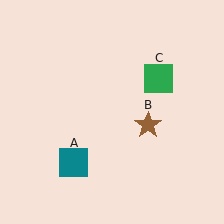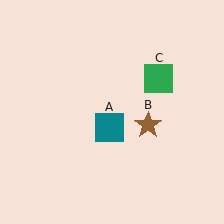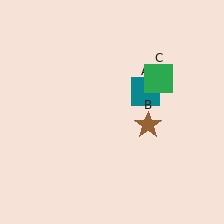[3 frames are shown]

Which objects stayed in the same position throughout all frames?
Brown star (object B) and green square (object C) remained stationary.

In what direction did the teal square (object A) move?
The teal square (object A) moved up and to the right.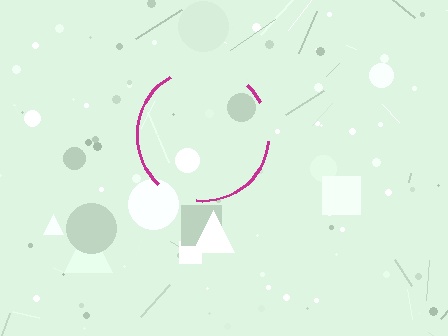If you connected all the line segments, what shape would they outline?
They would outline a circle.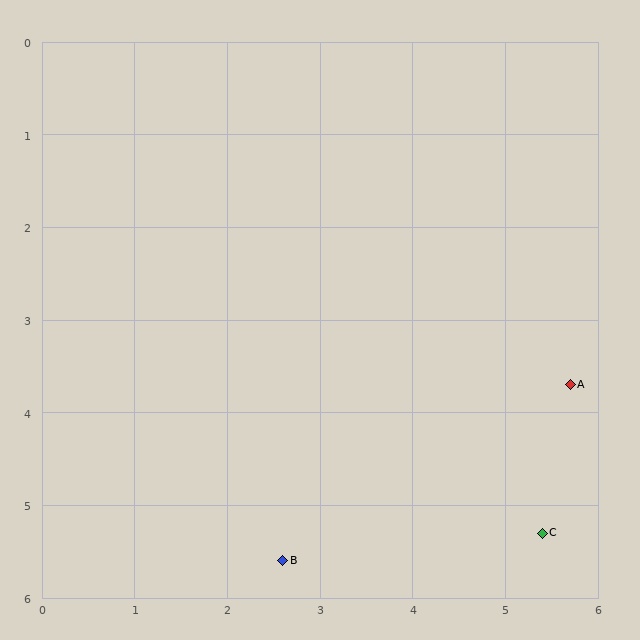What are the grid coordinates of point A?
Point A is at approximately (5.7, 3.7).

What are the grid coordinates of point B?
Point B is at approximately (2.6, 5.6).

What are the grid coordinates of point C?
Point C is at approximately (5.4, 5.3).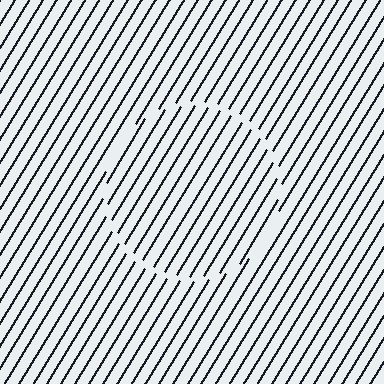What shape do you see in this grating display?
An illusory circle. The interior of the shape contains the same grating, shifted by half a period — the contour is defined by the phase discontinuity where line-ends from the inner and outer gratings abut.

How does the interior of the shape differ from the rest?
The interior of the shape contains the same grating, shifted by half a period — the contour is defined by the phase discontinuity where line-ends from the inner and outer gratings abut.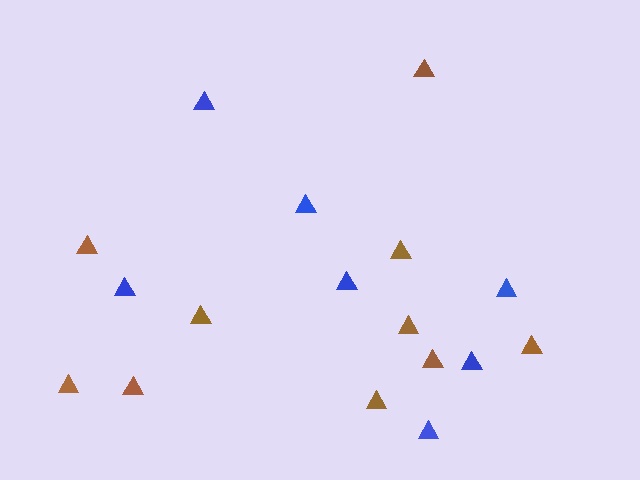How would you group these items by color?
There are 2 groups: one group of blue triangles (7) and one group of brown triangles (10).